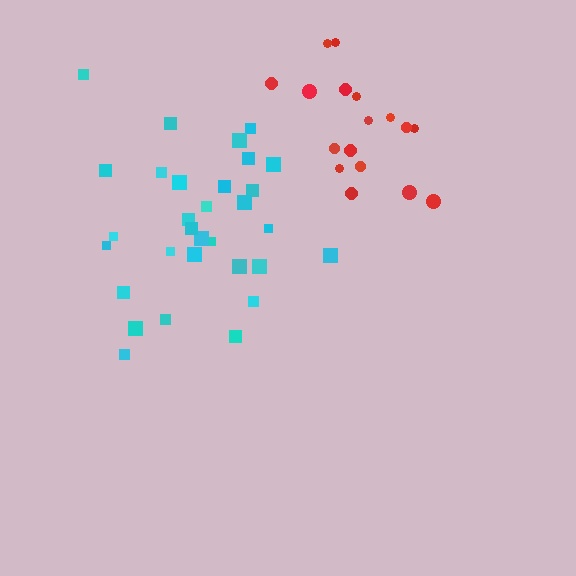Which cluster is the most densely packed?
Red.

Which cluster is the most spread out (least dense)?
Cyan.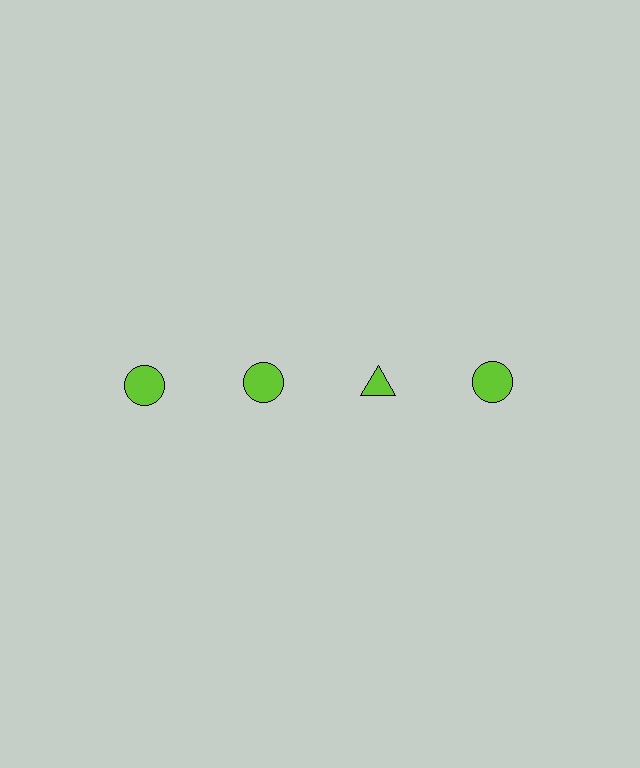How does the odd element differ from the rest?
It has a different shape: triangle instead of circle.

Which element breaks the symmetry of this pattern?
The lime triangle in the top row, center column breaks the symmetry. All other shapes are lime circles.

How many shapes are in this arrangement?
There are 4 shapes arranged in a grid pattern.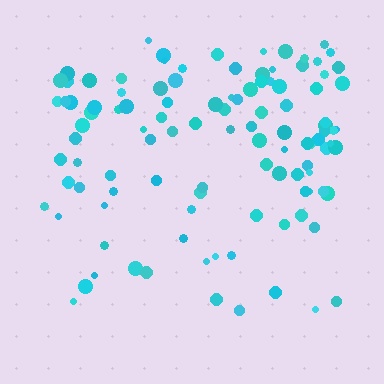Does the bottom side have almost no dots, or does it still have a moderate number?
Still a moderate number, just noticeably fewer than the top.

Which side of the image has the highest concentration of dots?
The top.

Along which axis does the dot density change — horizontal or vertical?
Vertical.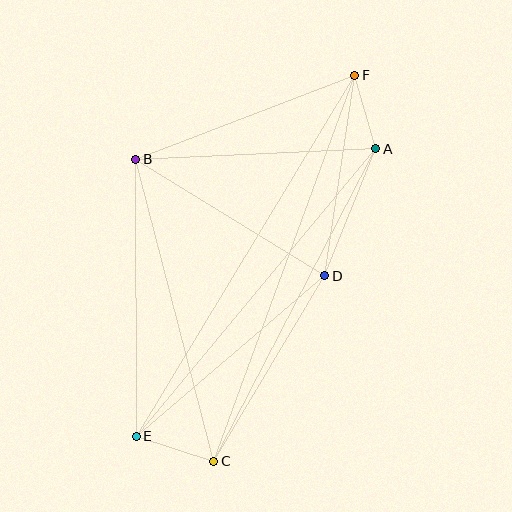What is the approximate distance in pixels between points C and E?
The distance between C and E is approximately 82 pixels.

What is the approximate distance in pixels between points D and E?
The distance between D and E is approximately 247 pixels.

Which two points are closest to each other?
Points A and F are closest to each other.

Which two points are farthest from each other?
Points E and F are farthest from each other.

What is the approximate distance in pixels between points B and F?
The distance between B and F is approximately 234 pixels.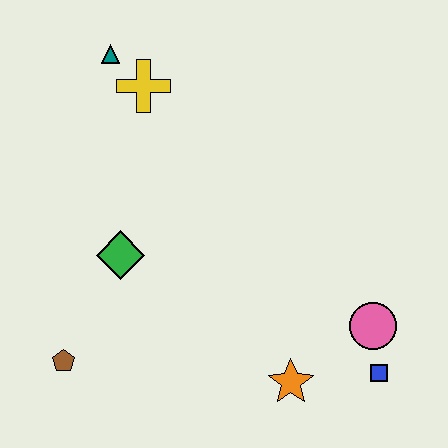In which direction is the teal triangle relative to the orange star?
The teal triangle is above the orange star.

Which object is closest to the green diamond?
The brown pentagon is closest to the green diamond.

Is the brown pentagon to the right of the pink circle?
No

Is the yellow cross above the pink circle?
Yes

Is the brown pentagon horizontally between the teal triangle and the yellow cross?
No